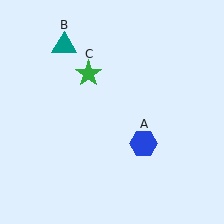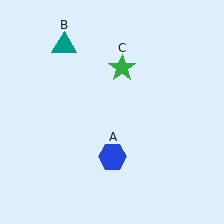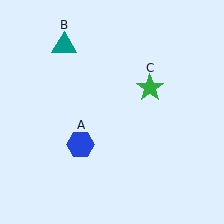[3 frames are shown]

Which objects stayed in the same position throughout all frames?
Teal triangle (object B) remained stationary.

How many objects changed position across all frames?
2 objects changed position: blue hexagon (object A), green star (object C).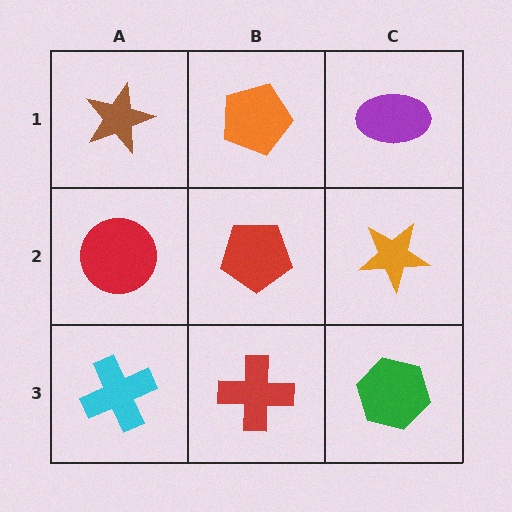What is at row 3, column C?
A green hexagon.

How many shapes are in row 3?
3 shapes.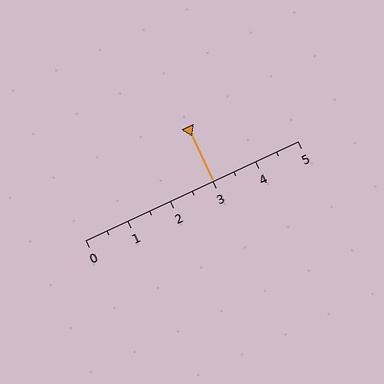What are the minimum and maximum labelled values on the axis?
The axis runs from 0 to 5.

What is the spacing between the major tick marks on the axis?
The major ticks are spaced 1 apart.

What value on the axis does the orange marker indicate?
The marker indicates approximately 3.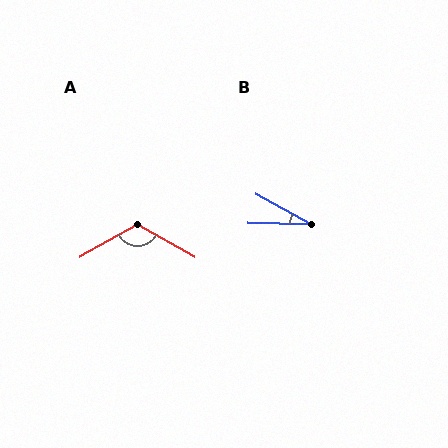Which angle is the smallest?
B, at approximately 27 degrees.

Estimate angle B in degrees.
Approximately 27 degrees.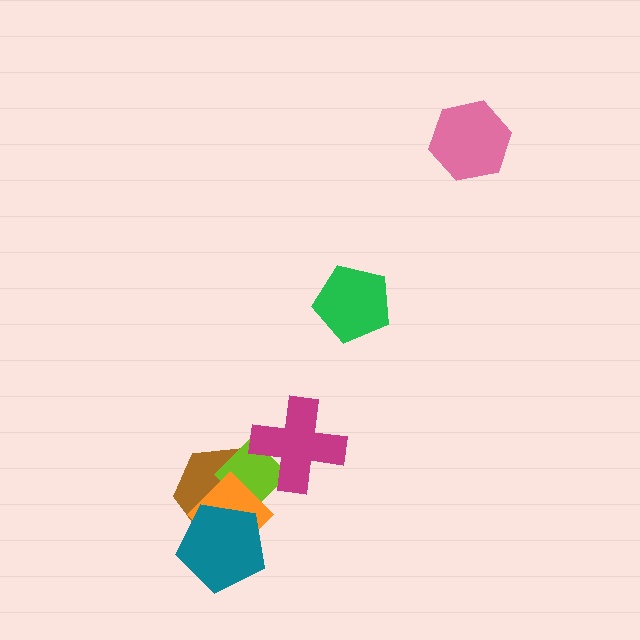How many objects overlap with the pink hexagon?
0 objects overlap with the pink hexagon.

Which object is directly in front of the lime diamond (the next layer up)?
The orange diamond is directly in front of the lime diamond.